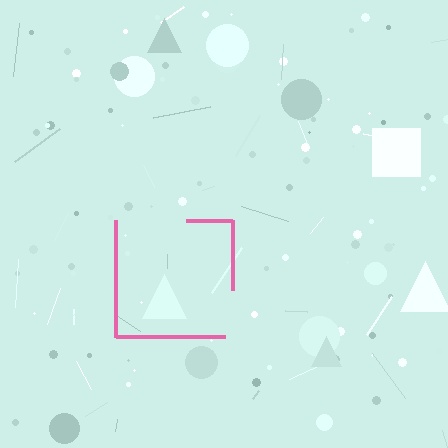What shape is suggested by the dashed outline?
The dashed outline suggests a square.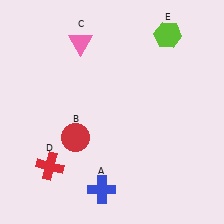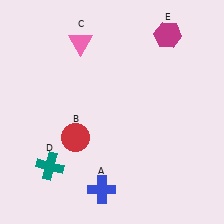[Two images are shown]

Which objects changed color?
D changed from red to teal. E changed from lime to magenta.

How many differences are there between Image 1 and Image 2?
There are 2 differences between the two images.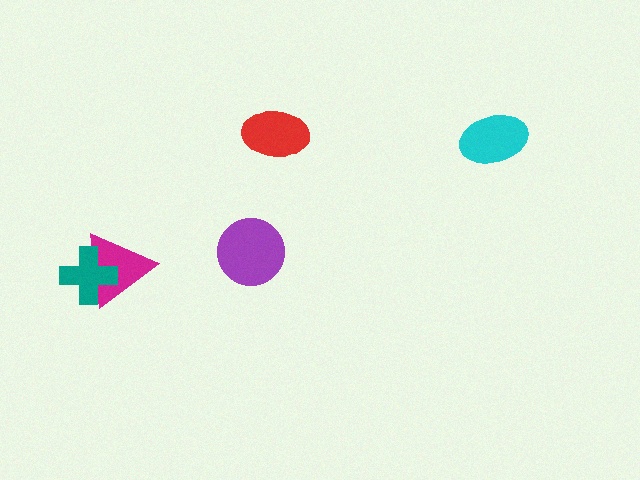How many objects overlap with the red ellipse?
0 objects overlap with the red ellipse.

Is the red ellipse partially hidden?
No, no other shape covers it.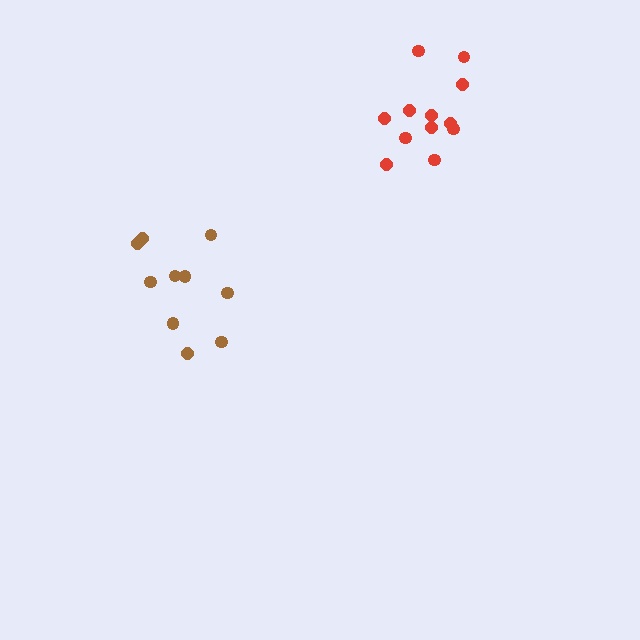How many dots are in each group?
Group 1: 12 dots, Group 2: 10 dots (22 total).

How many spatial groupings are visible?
There are 2 spatial groupings.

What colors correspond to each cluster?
The clusters are colored: red, brown.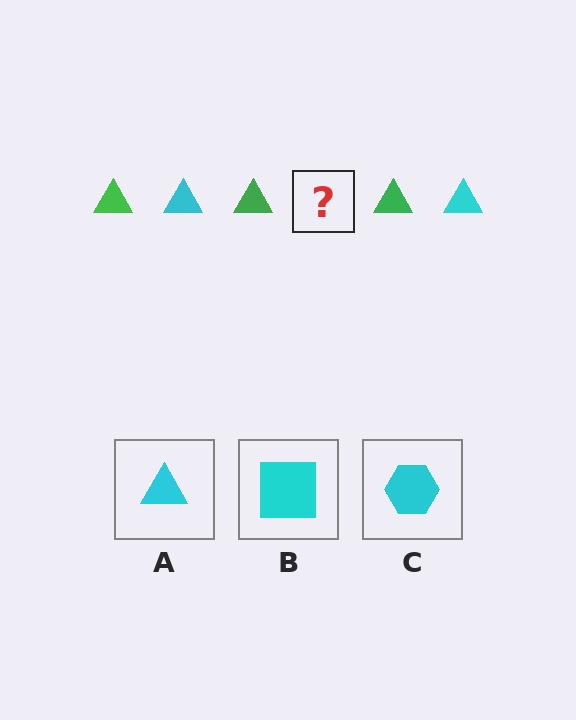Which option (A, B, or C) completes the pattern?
A.